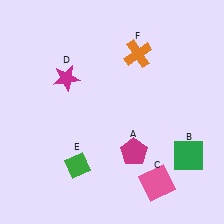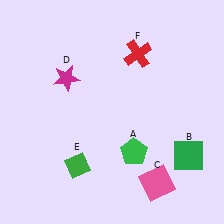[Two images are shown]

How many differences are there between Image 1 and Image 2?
There are 2 differences between the two images.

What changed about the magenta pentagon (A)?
In Image 1, A is magenta. In Image 2, it changed to green.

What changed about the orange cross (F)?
In Image 1, F is orange. In Image 2, it changed to red.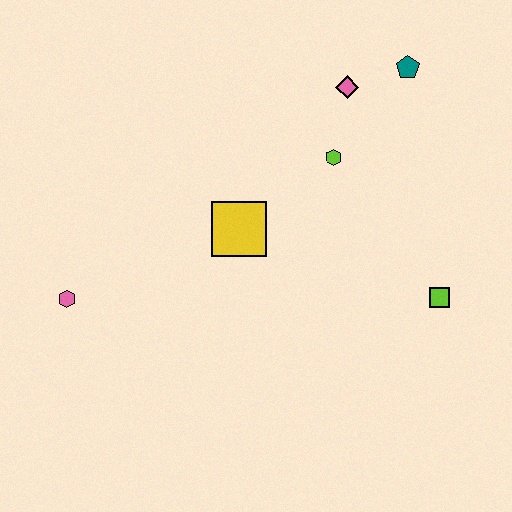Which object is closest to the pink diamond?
The teal pentagon is closest to the pink diamond.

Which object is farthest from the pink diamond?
The pink hexagon is farthest from the pink diamond.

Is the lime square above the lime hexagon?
No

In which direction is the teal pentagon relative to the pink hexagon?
The teal pentagon is to the right of the pink hexagon.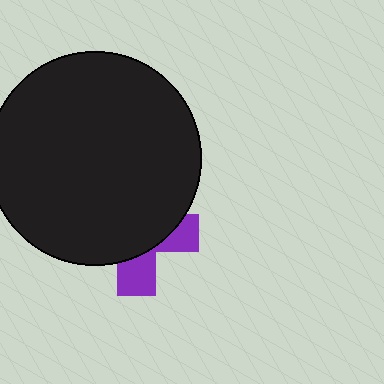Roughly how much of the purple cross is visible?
A small part of it is visible (roughly 31%).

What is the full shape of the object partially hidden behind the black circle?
The partially hidden object is a purple cross.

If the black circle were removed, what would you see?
You would see the complete purple cross.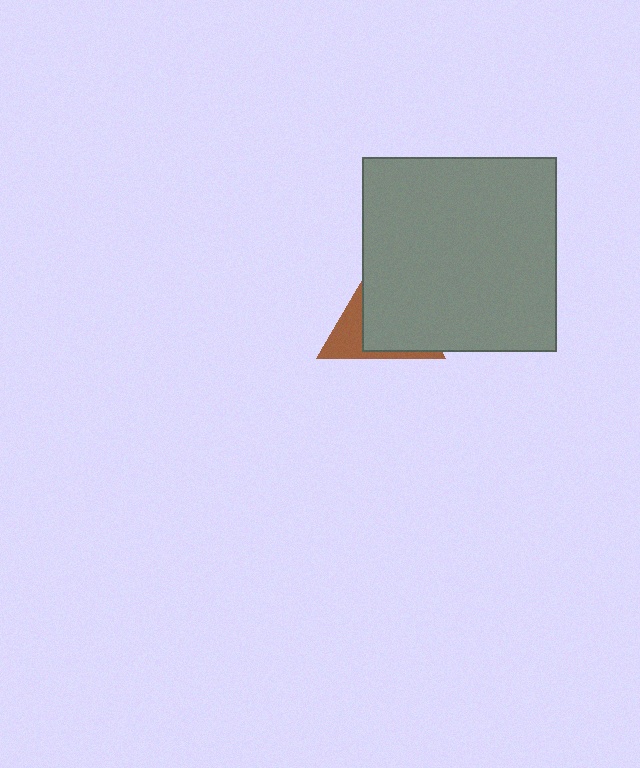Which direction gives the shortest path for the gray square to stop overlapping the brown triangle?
Moving right gives the shortest separation.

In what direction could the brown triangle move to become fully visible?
The brown triangle could move left. That would shift it out from behind the gray square entirely.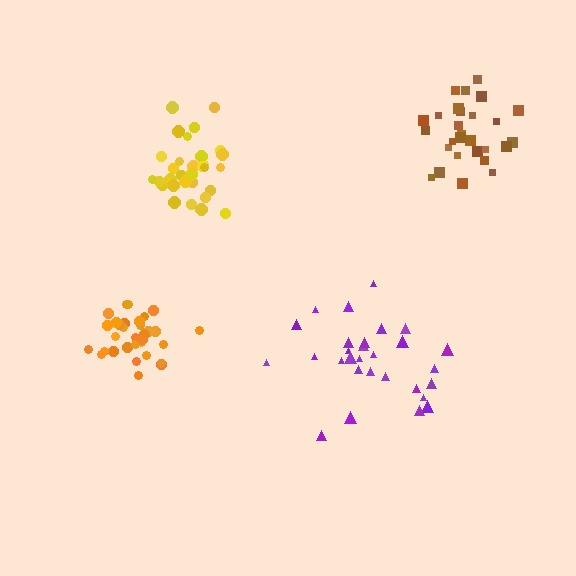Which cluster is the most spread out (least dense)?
Purple.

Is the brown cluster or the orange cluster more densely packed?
Orange.